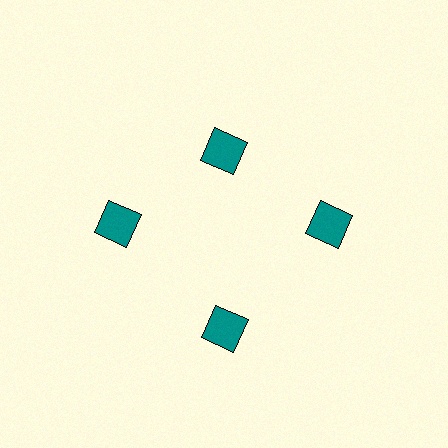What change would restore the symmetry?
The symmetry would be restored by moving it outward, back onto the ring so that all 4 squares sit at equal angles and equal distance from the center.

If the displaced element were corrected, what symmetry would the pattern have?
It would have 4-fold rotational symmetry — the pattern would map onto itself every 90 degrees.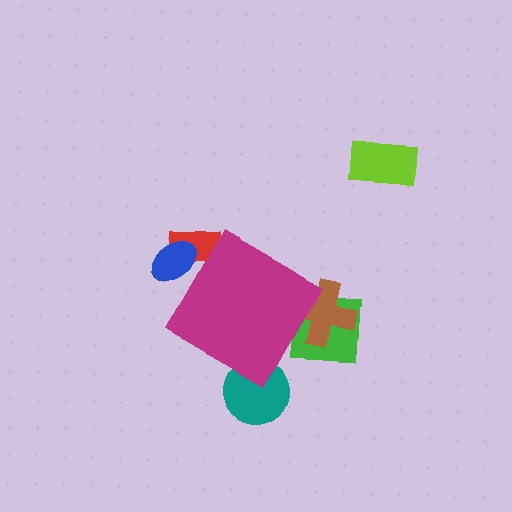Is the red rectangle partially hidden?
Yes, the red rectangle is partially hidden behind the magenta diamond.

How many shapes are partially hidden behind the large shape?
5 shapes are partially hidden.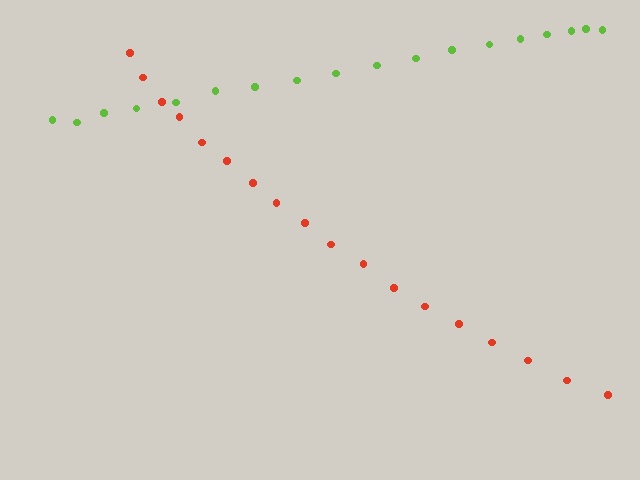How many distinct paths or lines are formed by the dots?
There are 2 distinct paths.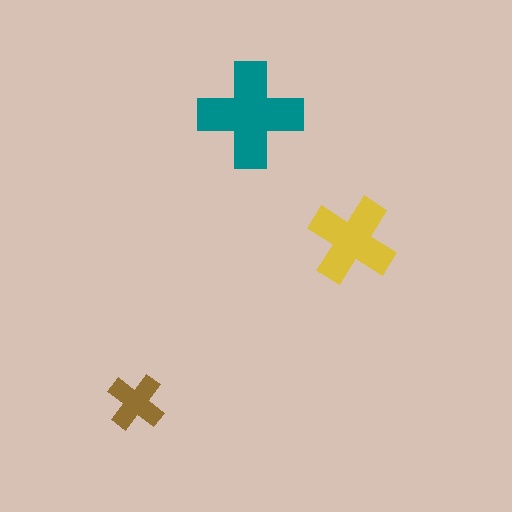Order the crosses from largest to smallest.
the teal one, the yellow one, the brown one.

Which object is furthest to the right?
The yellow cross is rightmost.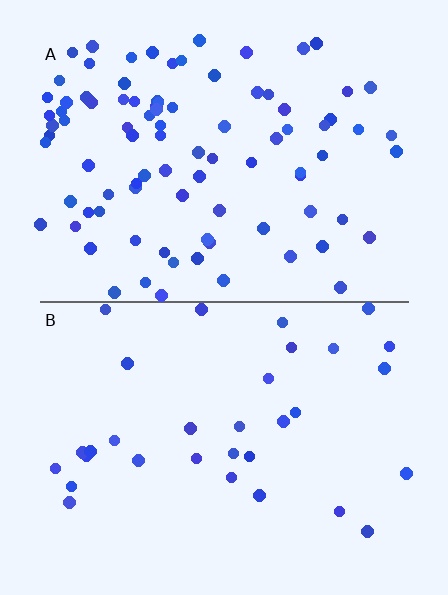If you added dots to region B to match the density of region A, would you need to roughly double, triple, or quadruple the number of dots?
Approximately triple.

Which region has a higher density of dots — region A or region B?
A (the top).